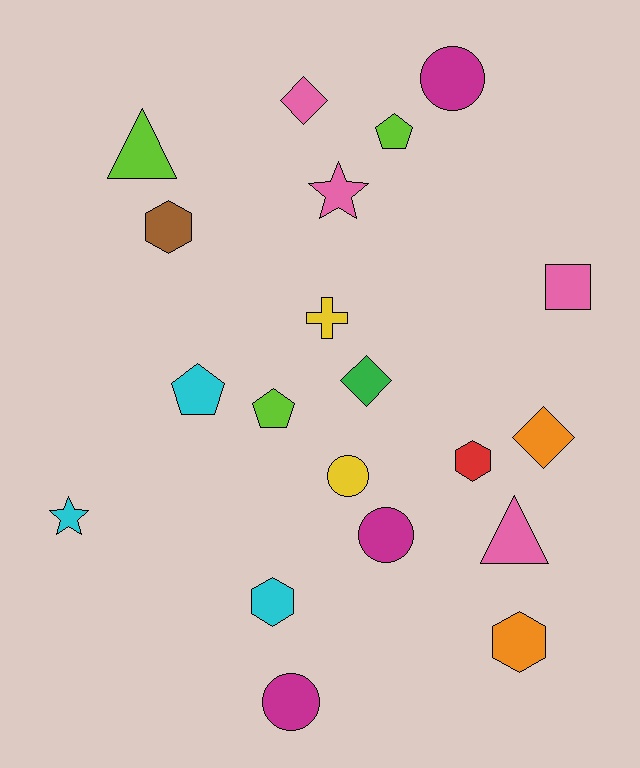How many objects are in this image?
There are 20 objects.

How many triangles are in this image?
There are 2 triangles.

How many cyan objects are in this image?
There are 3 cyan objects.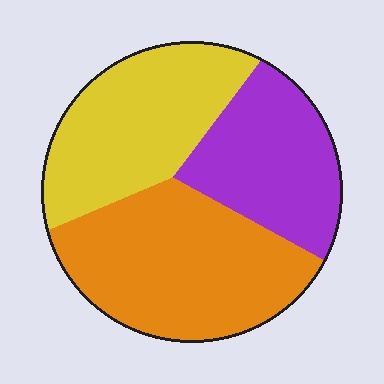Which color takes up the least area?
Purple, at roughly 25%.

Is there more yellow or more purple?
Yellow.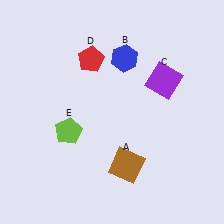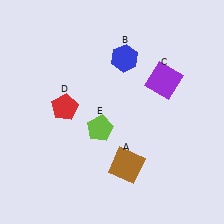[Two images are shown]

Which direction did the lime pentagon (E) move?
The lime pentagon (E) moved right.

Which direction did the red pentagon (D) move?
The red pentagon (D) moved down.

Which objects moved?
The objects that moved are: the red pentagon (D), the lime pentagon (E).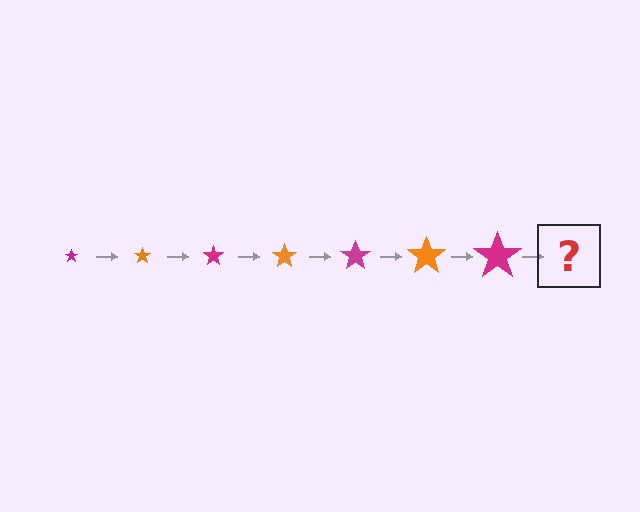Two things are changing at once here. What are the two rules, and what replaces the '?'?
The two rules are that the star grows larger each step and the color cycles through magenta and orange. The '?' should be an orange star, larger than the previous one.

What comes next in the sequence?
The next element should be an orange star, larger than the previous one.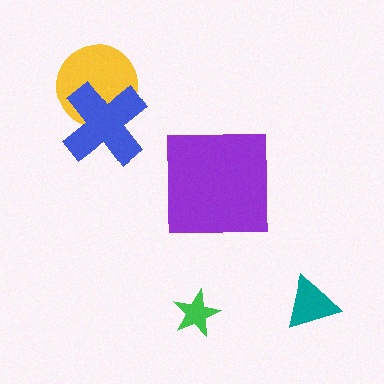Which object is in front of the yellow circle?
The blue cross is in front of the yellow circle.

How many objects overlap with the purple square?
0 objects overlap with the purple square.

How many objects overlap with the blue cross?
1 object overlaps with the blue cross.